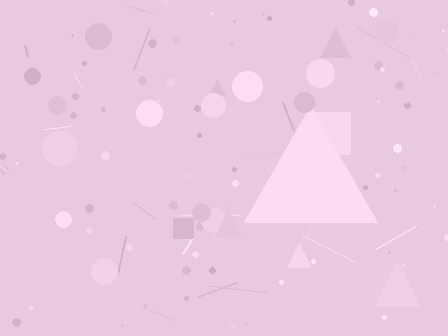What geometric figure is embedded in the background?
A triangle is embedded in the background.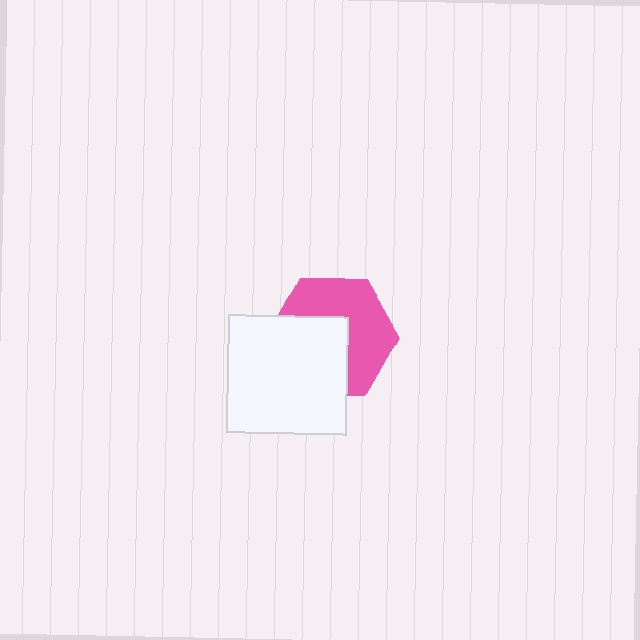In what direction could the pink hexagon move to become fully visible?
The pink hexagon could move toward the upper-right. That would shift it out from behind the white rectangle entirely.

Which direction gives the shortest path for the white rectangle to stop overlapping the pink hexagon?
Moving toward the lower-left gives the shortest separation.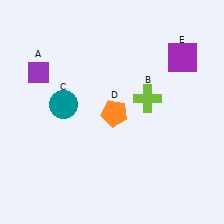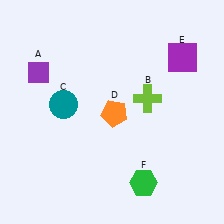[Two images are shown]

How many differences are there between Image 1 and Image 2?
There is 1 difference between the two images.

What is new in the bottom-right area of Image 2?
A green hexagon (F) was added in the bottom-right area of Image 2.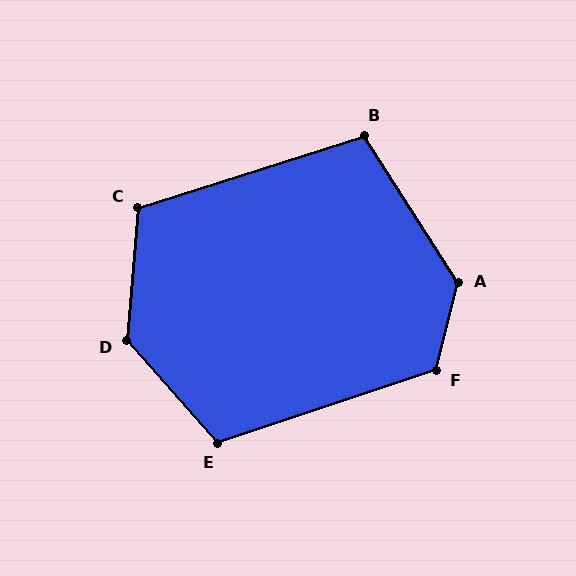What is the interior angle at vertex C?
Approximately 113 degrees (obtuse).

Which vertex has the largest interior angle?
A, at approximately 134 degrees.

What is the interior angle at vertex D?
Approximately 133 degrees (obtuse).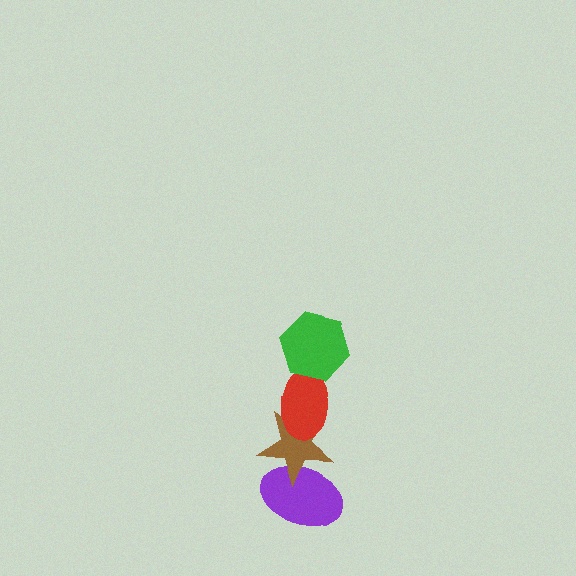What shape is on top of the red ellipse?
The green hexagon is on top of the red ellipse.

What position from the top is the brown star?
The brown star is 3rd from the top.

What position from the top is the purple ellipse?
The purple ellipse is 4th from the top.